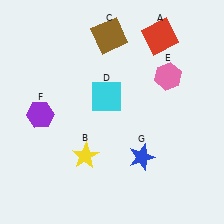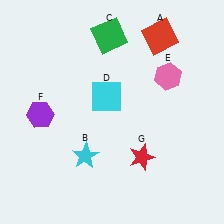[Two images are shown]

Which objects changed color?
B changed from yellow to cyan. C changed from brown to green. G changed from blue to red.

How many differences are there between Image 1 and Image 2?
There are 3 differences between the two images.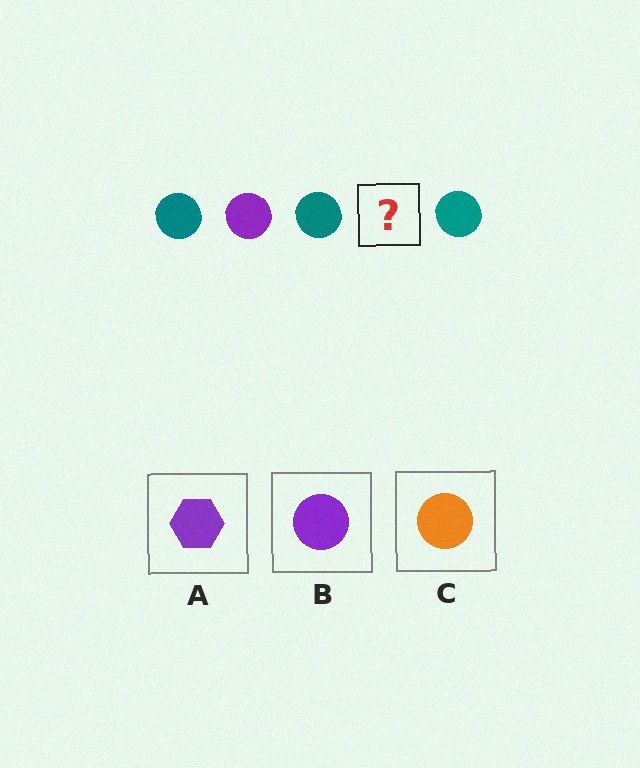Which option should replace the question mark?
Option B.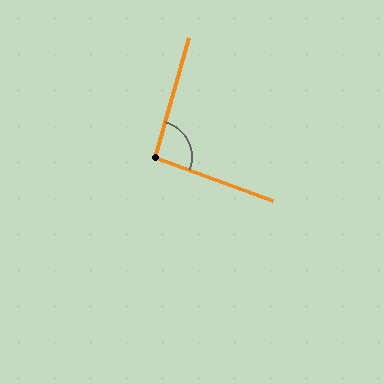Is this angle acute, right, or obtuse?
It is approximately a right angle.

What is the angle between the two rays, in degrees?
Approximately 94 degrees.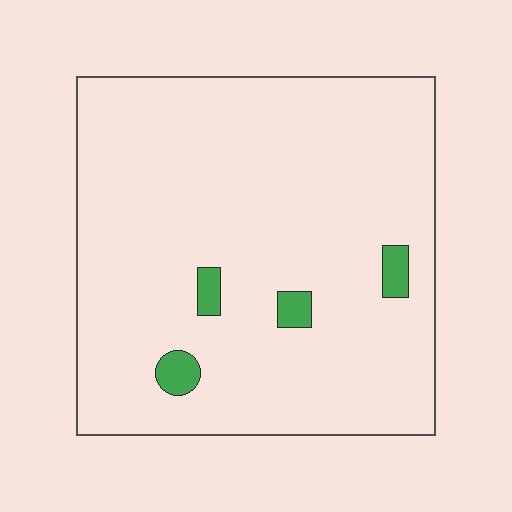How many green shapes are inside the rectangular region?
4.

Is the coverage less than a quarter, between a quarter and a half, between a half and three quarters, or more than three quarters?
Less than a quarter.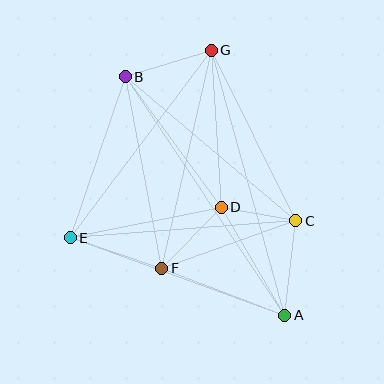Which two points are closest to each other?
Points C and D are closest to each other.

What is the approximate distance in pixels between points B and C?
The distance between B and C is approximately 223 pixels.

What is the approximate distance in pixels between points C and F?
The distance between C and F is approximately 142 pixels.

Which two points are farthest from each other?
Points A and B are farthest from each other.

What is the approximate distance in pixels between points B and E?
The distance between B and E is approximately 170 pixels.